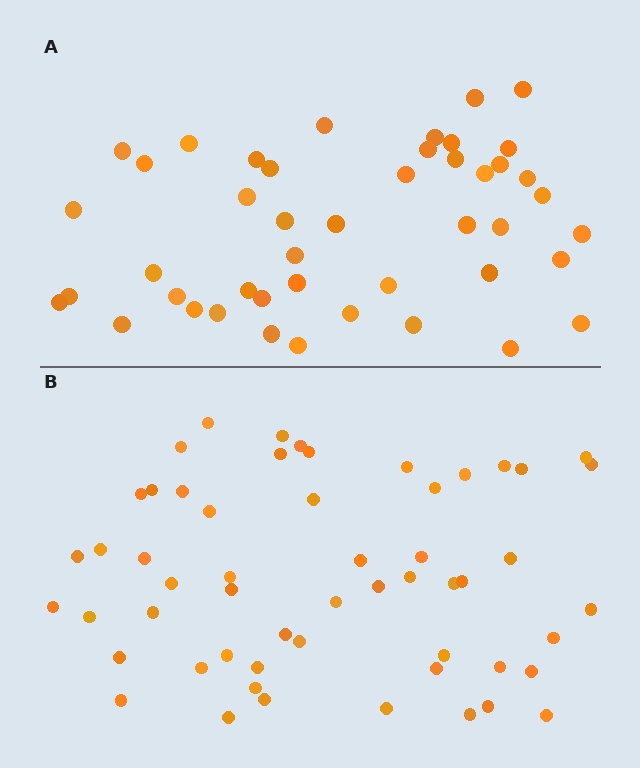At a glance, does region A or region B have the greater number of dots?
Region B (the bottom region) has more dots.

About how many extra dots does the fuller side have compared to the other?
Region B has roughly 10 or so more dots than region A.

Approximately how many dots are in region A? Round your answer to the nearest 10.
About 40 dots. (The exact count is 45, which rounds to 40.)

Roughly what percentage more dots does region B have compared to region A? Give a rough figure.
About 20% more.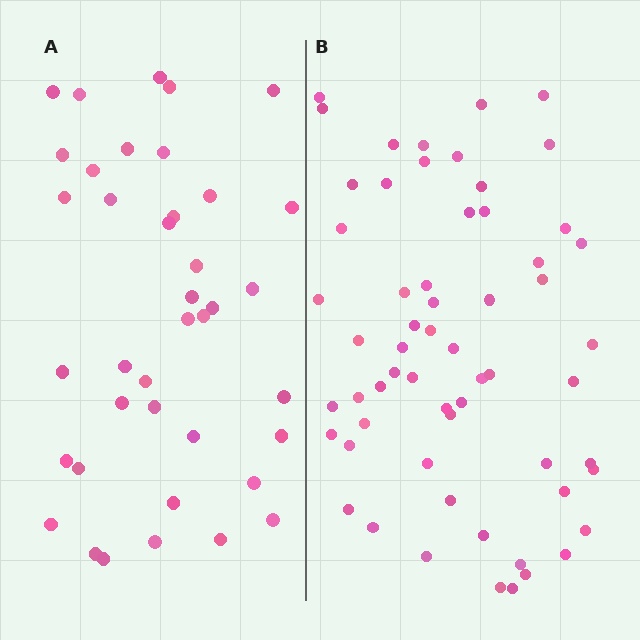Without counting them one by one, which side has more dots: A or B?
Region B (the right region) has more dots.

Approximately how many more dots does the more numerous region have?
Region B has approximately 20 more dots than region A.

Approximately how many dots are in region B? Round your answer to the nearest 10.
About 60 dots.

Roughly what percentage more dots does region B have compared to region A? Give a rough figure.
About 55% more.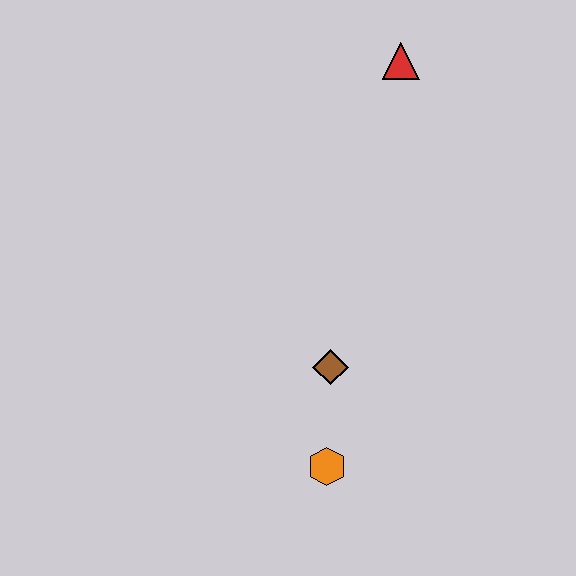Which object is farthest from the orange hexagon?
The red triangle is farthest from the orange hexagon.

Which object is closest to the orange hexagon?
The brown diamond is closest to the orange hexagon.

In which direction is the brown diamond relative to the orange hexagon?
The brown diamond is above the orange hexagon.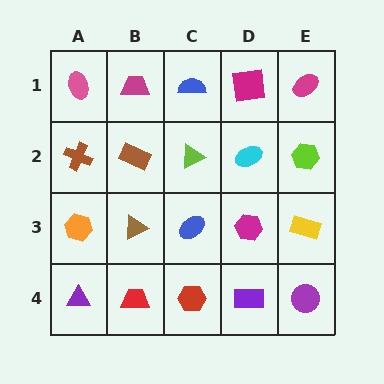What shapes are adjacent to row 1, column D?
A cyan ellipse (row 2, column D), a blue semicircle (row 1, column C), a magenta ellipse (row 1, column E).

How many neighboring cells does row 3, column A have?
3.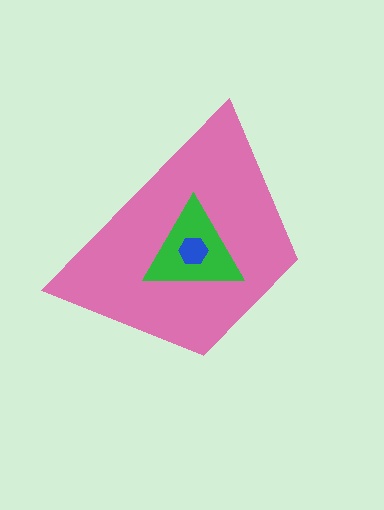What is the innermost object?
The blue hexagon.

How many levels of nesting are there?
3.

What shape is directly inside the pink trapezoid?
The green triangle.